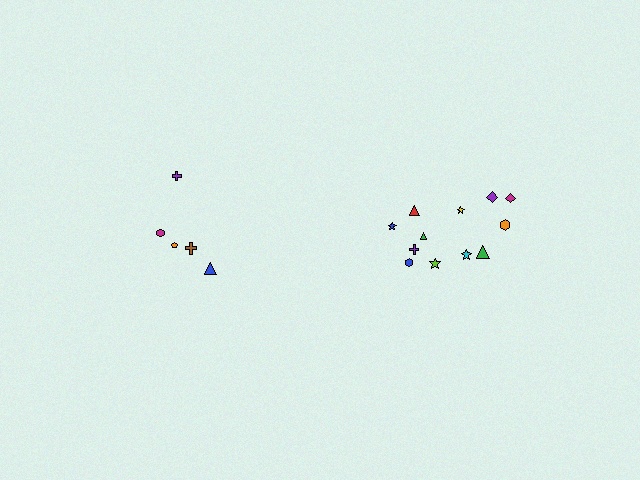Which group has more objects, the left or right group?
The right group.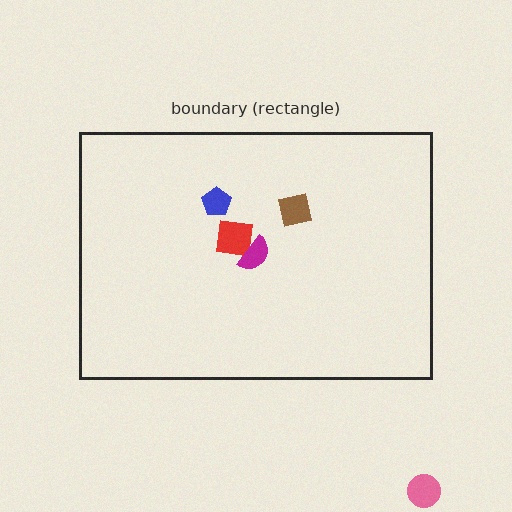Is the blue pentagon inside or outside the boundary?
Inside.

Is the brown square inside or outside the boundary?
Inside.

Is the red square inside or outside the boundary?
Inside.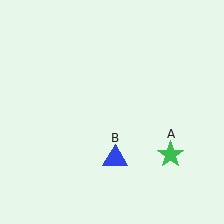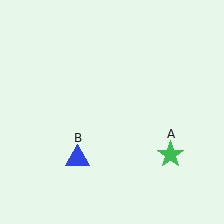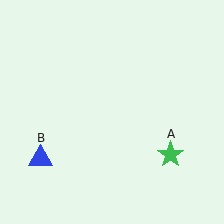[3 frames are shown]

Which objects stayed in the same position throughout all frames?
Green star (object A) remained stationary.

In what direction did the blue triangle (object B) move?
The blue triangle (object B) moved left.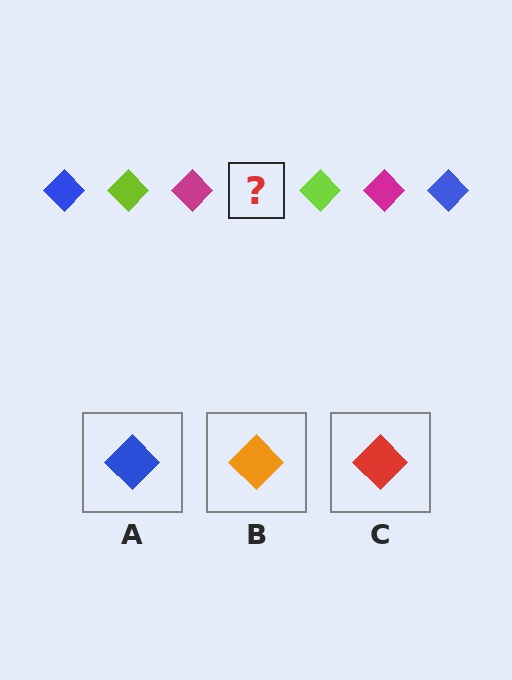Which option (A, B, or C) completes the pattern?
A.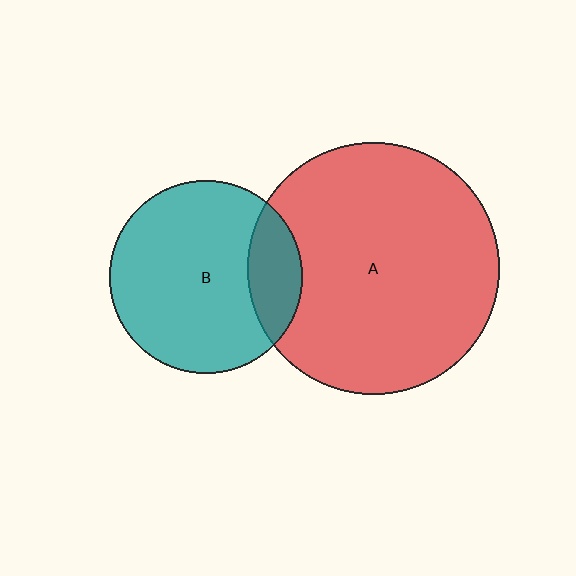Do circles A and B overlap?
Yes.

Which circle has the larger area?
Circle A (red).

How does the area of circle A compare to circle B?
Approximately 1.7 times.